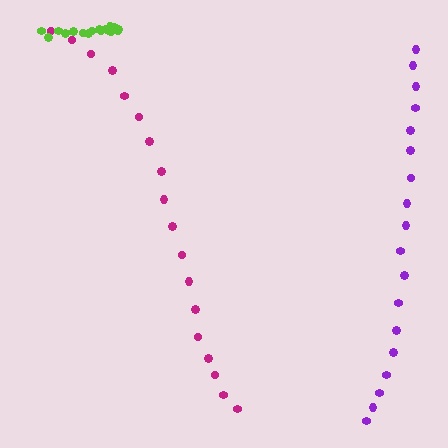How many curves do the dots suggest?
There are 3 distinct paths.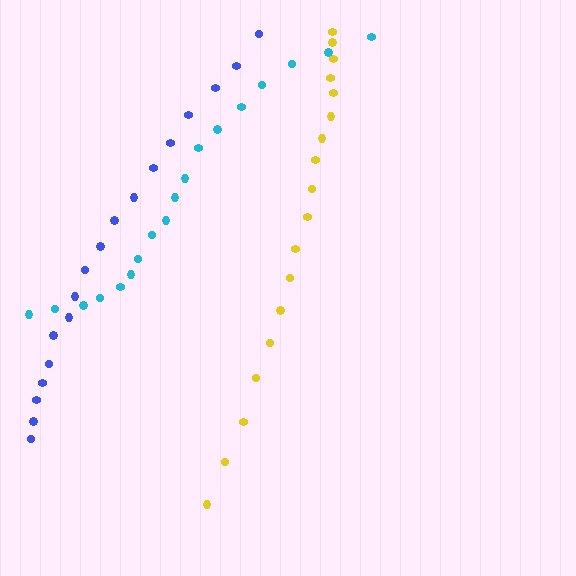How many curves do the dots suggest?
There are 3 distinct paths.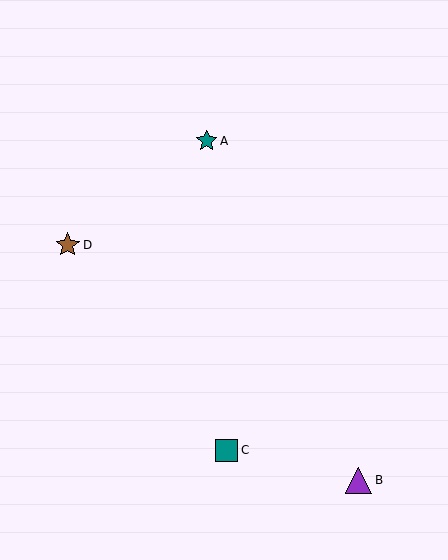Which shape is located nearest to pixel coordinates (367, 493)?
The purple triangle (labeled B) at (359, 480) is nearest to that location.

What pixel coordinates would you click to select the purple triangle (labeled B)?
Click at (359, 480) to select the purple triangle B.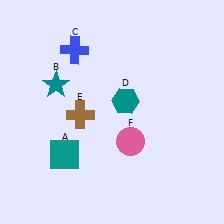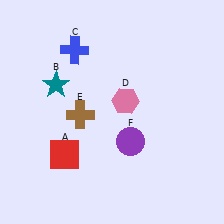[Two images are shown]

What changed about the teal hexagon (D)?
In Image 1, D is teal. In Image 2, it changed to pink.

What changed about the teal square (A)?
In Image 1, A is teal. In Image 2, it changed to red.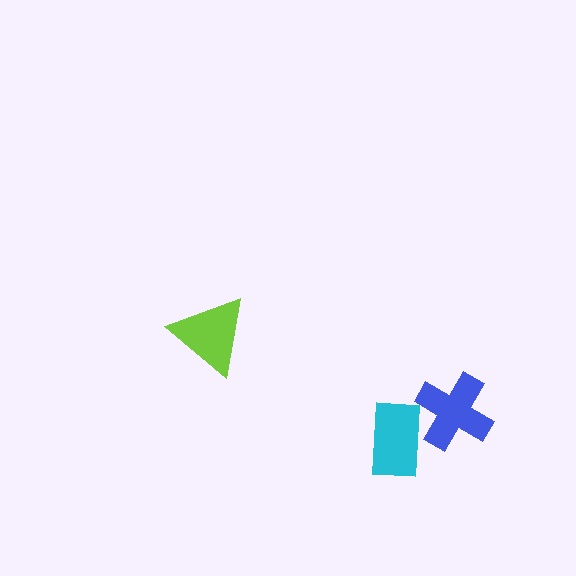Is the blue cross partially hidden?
No, no other shape covers it.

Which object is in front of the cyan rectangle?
The blue cross is in front of the cyan rectangle.